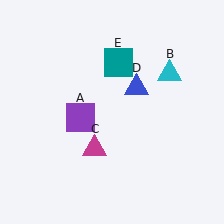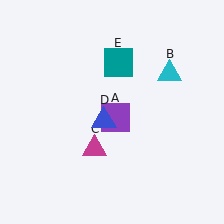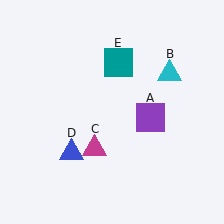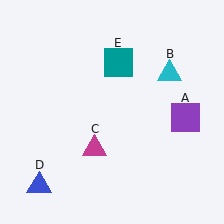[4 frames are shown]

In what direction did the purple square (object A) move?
The purple square (object A) moved right.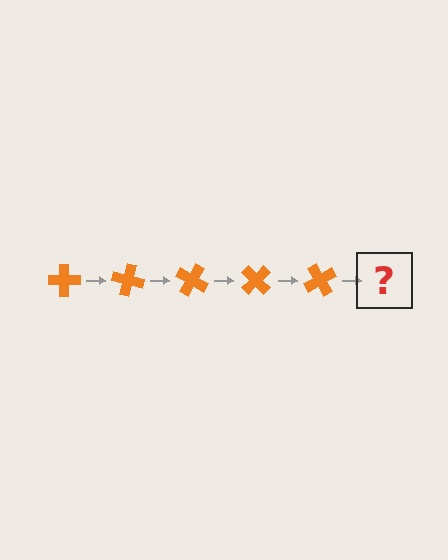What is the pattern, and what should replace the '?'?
The pattern is that the cross rotates 15 degrees each step. The '?' should be an orange cross rotated 75 degrees.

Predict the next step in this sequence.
The next step is an orange cross rotated 75 degrees.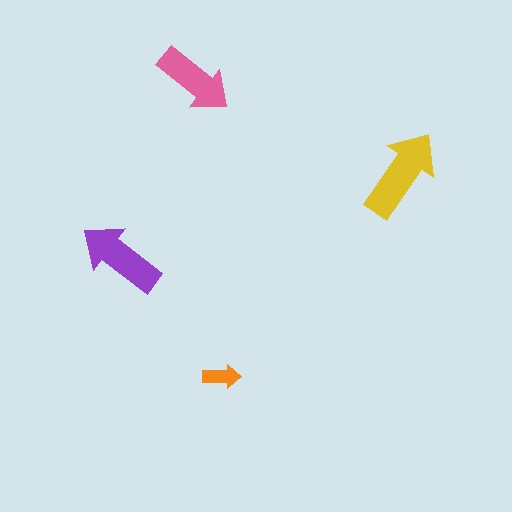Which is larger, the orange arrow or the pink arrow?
The pink one.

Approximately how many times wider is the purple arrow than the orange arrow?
About 2 times wider.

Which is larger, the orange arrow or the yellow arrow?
The yellow one.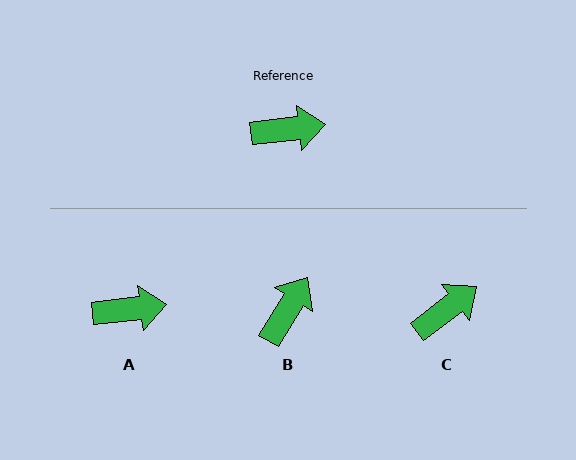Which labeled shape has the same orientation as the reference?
A.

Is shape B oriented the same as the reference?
No, it is off by about 52 degrees.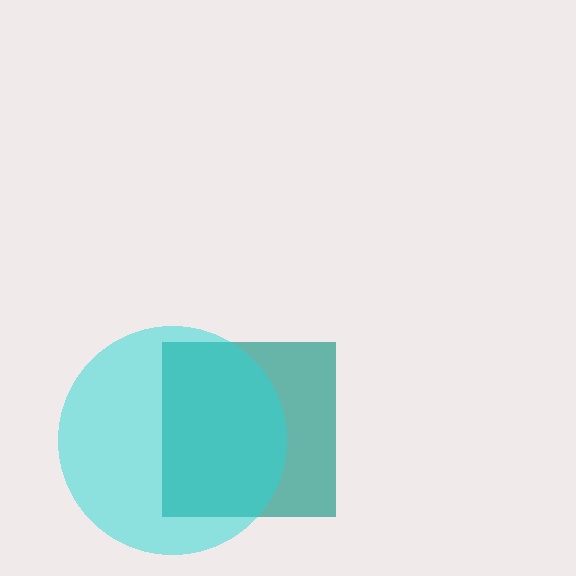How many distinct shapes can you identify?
There are 2 distinct shapes: a teal square, a cyan circle.